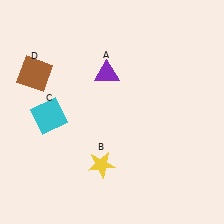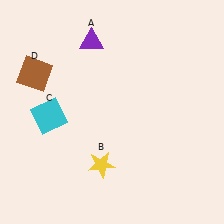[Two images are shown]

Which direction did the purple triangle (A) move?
The purple triangle (A) moved up.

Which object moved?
The purple triangle (A) moved up.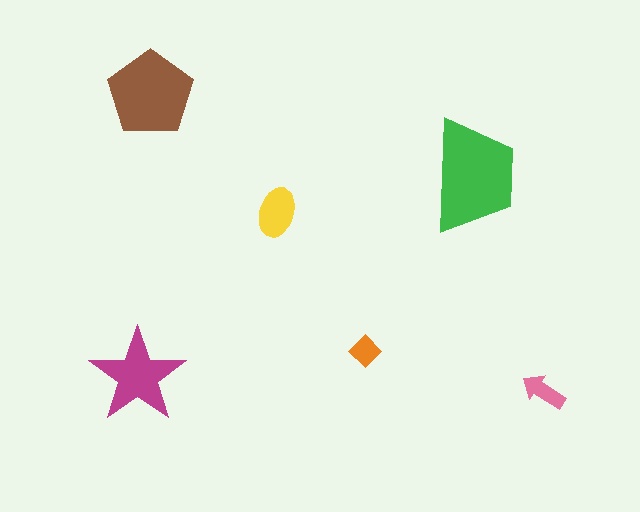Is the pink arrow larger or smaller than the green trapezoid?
Smaller.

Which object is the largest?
The green trapezoid.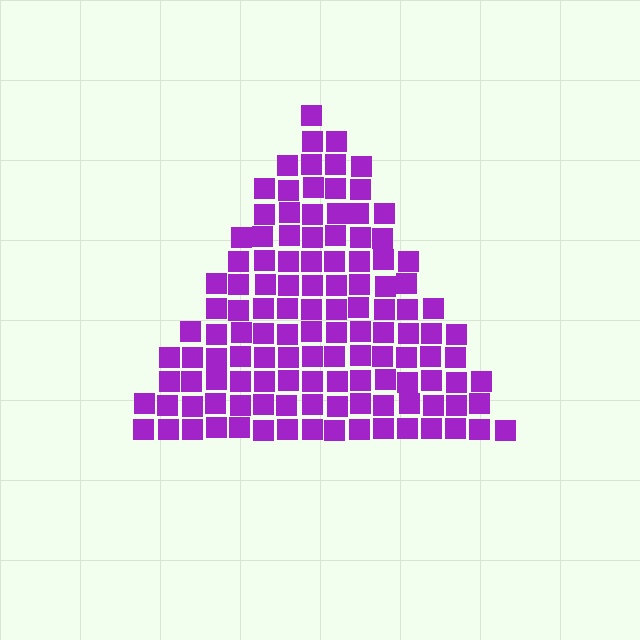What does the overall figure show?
The overall figure shows a triangle.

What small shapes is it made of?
It is made of small squares.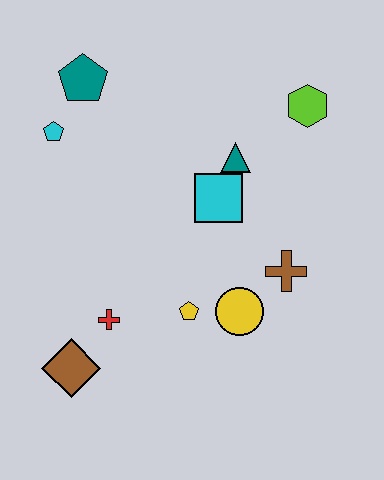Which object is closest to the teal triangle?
The cyan square is closest to the teal triangle.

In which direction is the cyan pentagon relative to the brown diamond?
The cyan pentagon is above the brown diamond.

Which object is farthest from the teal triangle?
The brown diamond is farthest from the teal triangle.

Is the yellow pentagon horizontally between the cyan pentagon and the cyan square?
Yes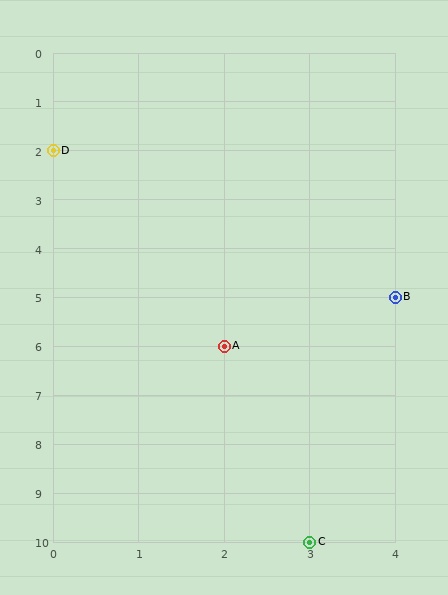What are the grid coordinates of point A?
Point A is at grid coordinates (2, 6).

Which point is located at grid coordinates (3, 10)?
Point C is at (3, 10).